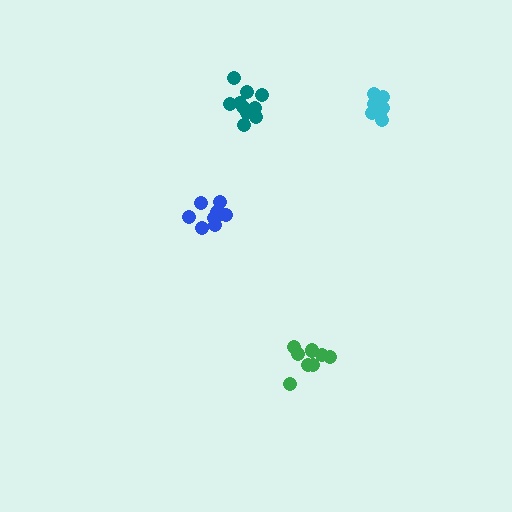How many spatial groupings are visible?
There are 4 spatial groupings.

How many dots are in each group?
Group 1: 10 dots, Group 2: 9 dots, Group 3: 8 dots, Group 4: 8 dots (35 total).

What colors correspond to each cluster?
The clusters are colored: teal, blue, green, cyan.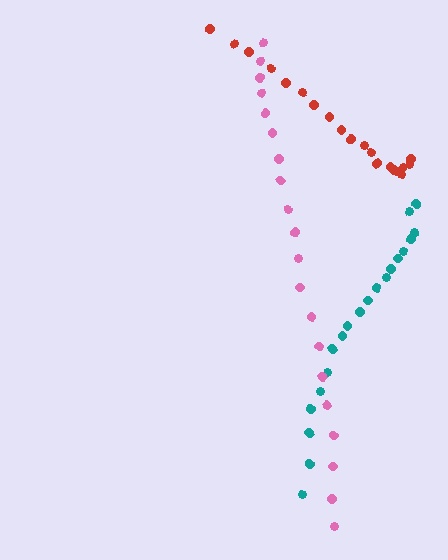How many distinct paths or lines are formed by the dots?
There are 3 distinct paths.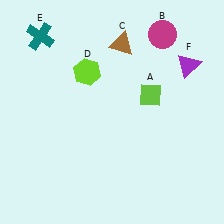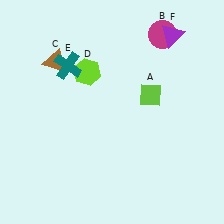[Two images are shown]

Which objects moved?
The objects that moved are: the brown triangle (C), the teal cross (E), the purple triangle (F).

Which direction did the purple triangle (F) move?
The purple triangle (F) moved up.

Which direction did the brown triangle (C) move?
The brown triangle (C) moved left.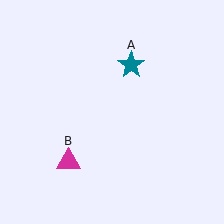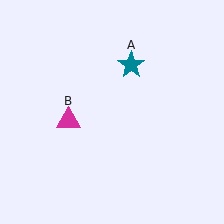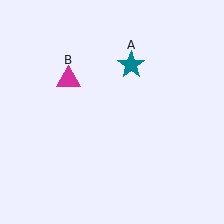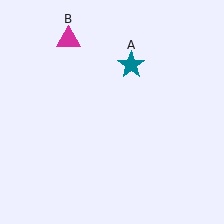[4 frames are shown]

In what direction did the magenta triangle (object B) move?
The magenta triangle (object B) moved up.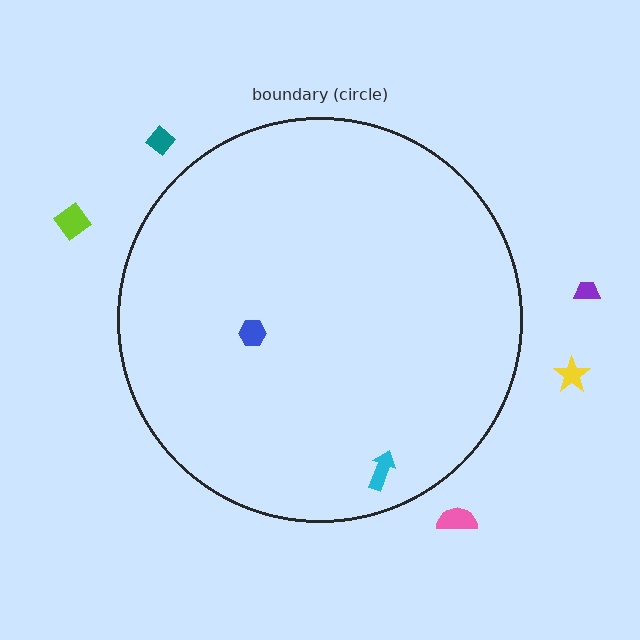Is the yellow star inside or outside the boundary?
Outside.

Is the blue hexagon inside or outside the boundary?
Inside.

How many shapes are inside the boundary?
2 inside, 5 outside.